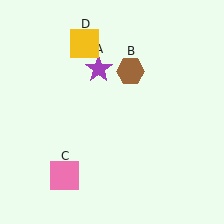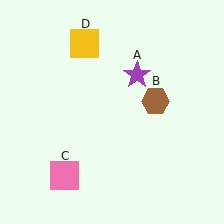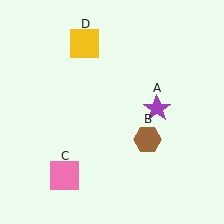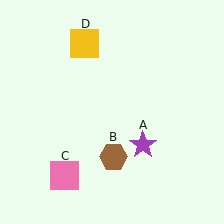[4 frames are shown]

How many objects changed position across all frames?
2 objects changed position: purple star (object A), brown hexagon (object B).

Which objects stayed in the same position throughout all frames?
Pink square (object C) and yellow square (object D) remained stationary.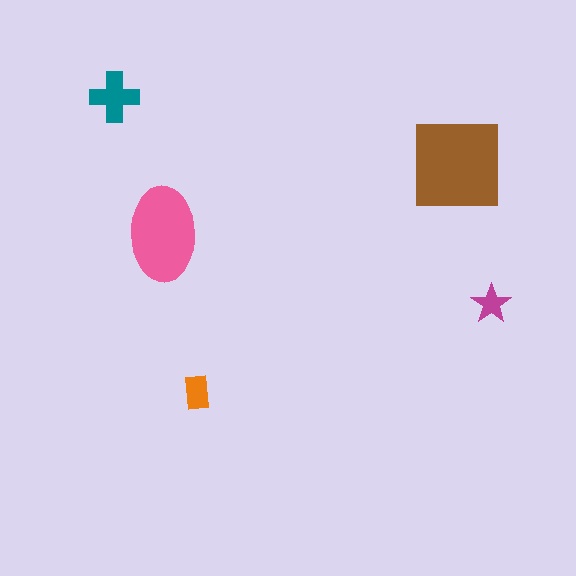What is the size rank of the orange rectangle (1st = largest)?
4th.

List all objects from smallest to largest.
The magenta star, the orange rectangle, the teal cross, the pink ellipse, the brown square.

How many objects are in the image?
There are 5 objects in the image.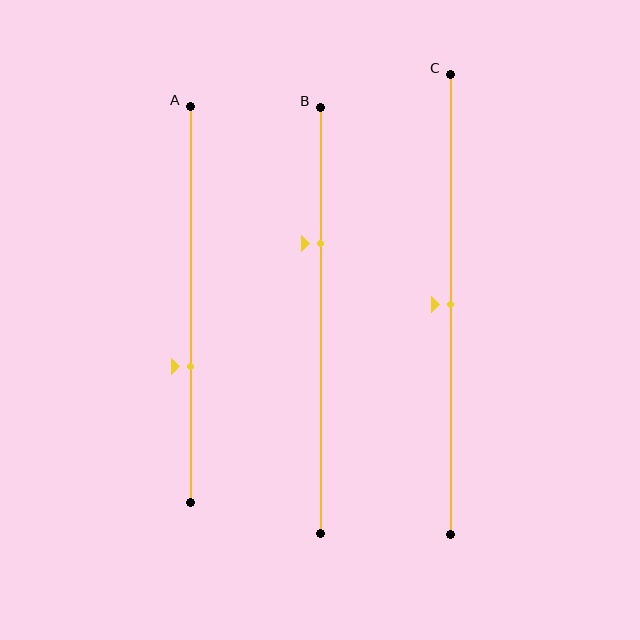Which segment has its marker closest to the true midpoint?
Segment C has its marker closest to the true midpoint.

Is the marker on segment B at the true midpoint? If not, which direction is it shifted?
No, the marker on segment B is shifted upward by about 18% of the segment length.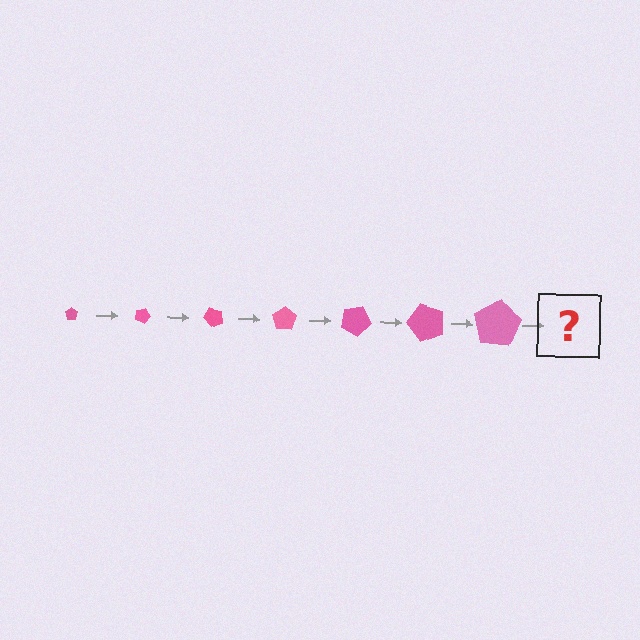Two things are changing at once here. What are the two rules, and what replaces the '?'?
The two rules are that the pentagon grows larger each step and it rotates 25 degrees each step. The '?' should be a pentagon, larger than the previous one and rotated 175 degrees from the start.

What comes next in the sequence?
The next element should be a pentagon, larger than the previous one and rotated 175 degrees from the start.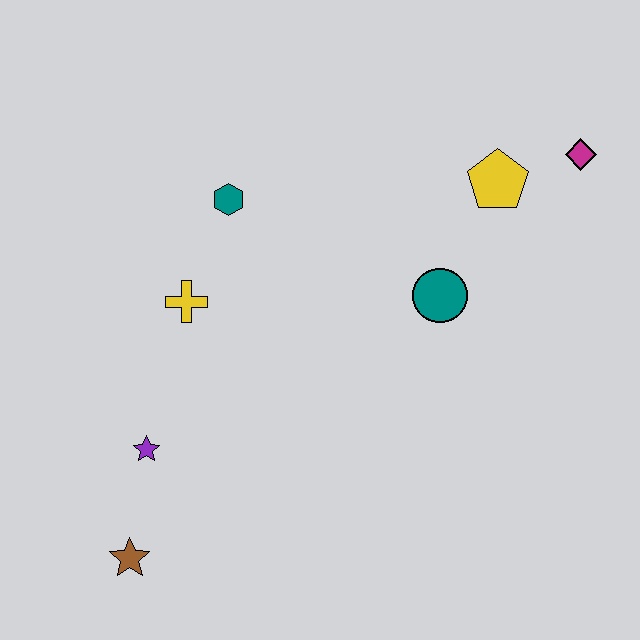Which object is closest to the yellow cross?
The teal hexagon is closest to the yellow cross.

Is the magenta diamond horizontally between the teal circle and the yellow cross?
No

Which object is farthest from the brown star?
The magenta diamond is farthest from the brown star.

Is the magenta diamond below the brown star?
No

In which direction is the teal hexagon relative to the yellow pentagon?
The teal hexagon is to the left of the yellow pentagon.